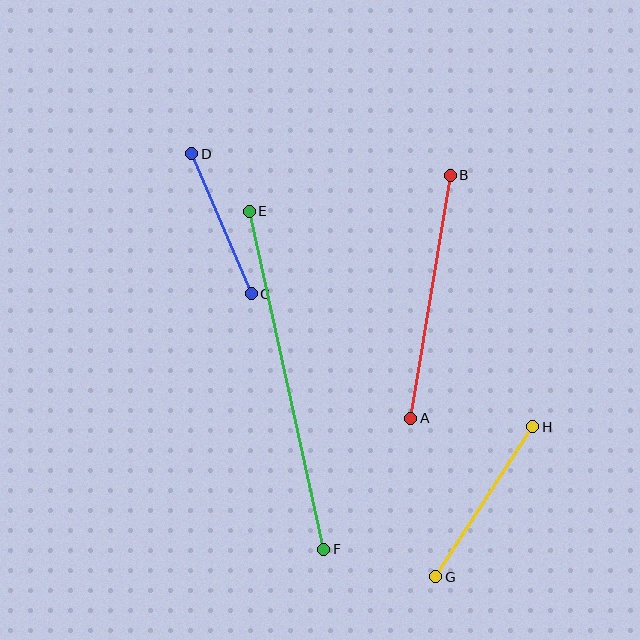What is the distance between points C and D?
The distance is approximately 152 pixels.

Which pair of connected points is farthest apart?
Points E and F are farthest apart.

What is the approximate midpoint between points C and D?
The midpoint is at approximately (221, 224) pixels.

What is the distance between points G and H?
The distance is approximately 179 pixels.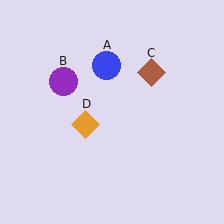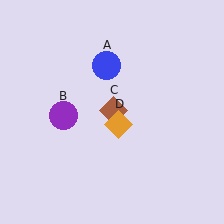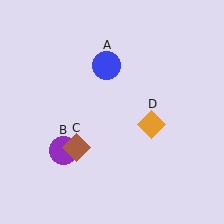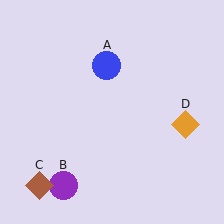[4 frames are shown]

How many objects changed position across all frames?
3 objects changed position: purple circle (object B), brown diamond (object C), orange diamond (object D).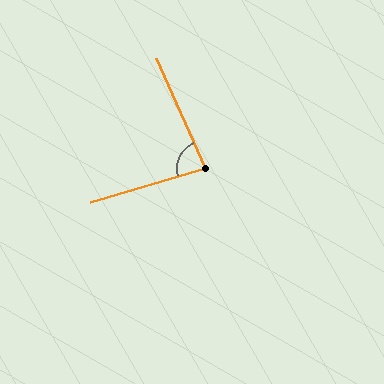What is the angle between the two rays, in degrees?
Approximately 83 degrees.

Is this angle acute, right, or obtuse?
It is acute.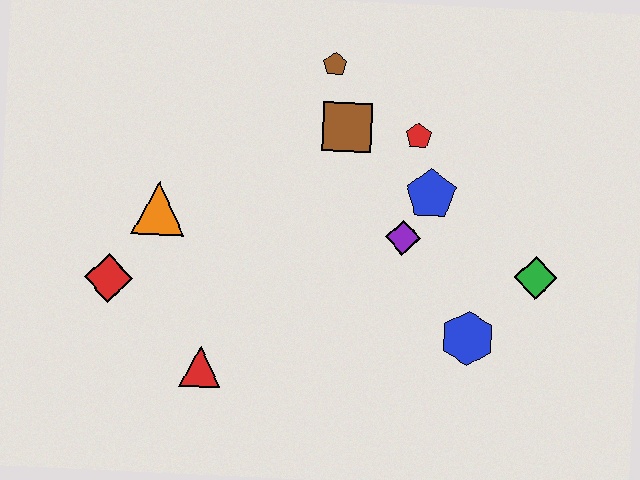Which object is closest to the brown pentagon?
The brown square is closest to the brown pentagon.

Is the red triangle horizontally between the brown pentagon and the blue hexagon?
No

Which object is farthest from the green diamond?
The red diamond is farthest from the green diamond.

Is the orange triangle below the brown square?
Yes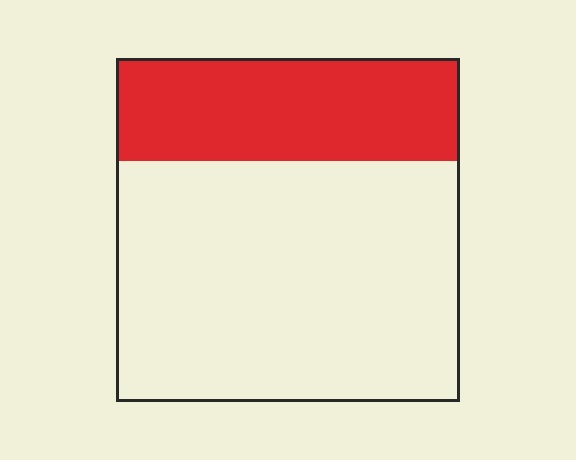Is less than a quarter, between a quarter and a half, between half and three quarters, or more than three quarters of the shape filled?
Between a quarter and a half.